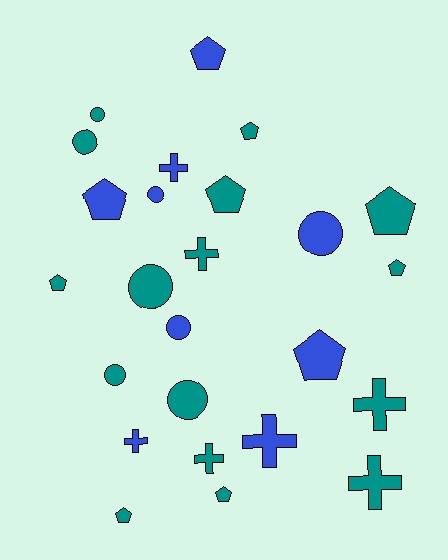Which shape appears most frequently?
Pentagon, with 10 objects.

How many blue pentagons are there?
There are 3 blue pentagons.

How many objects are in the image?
There are 25 objects.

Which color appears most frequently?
Teal, with 16 objects.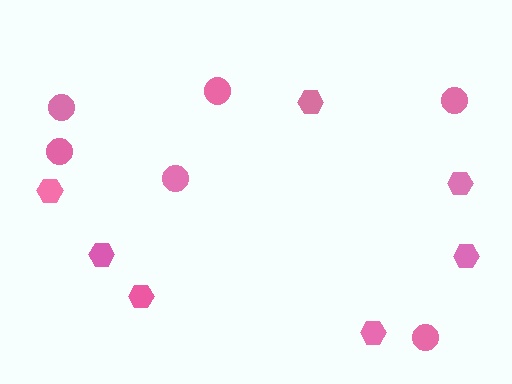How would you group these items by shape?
There are 2 groups: one group of hexagons (7) and one group of circles (6).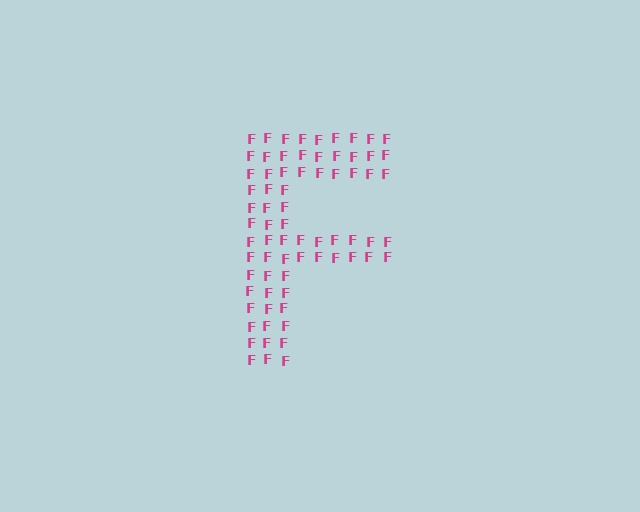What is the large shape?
The large shape is the letter F.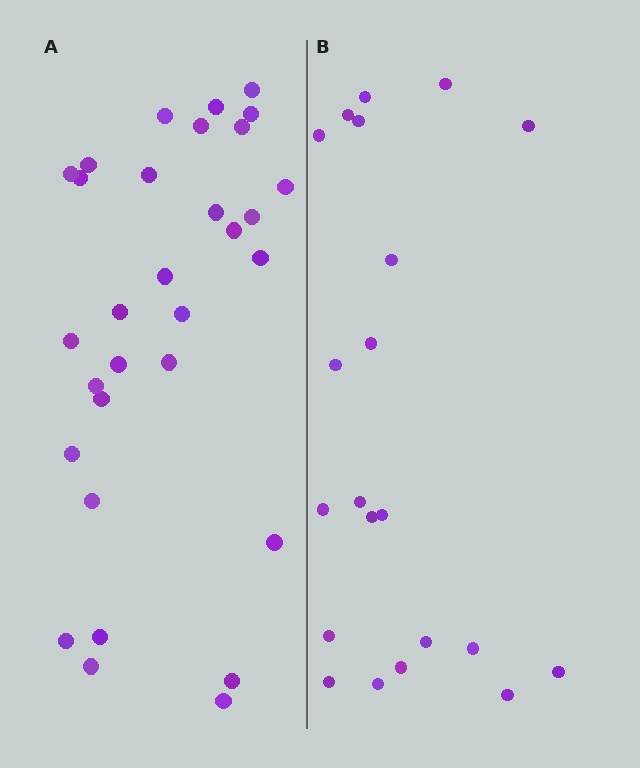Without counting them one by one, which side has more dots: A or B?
Region A (the left region) has more dots.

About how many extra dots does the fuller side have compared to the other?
Region A has roughly 10 or so more dots than region B.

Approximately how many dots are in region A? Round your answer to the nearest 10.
About 30 dots. (The exact count is 31, which rounds to 30.)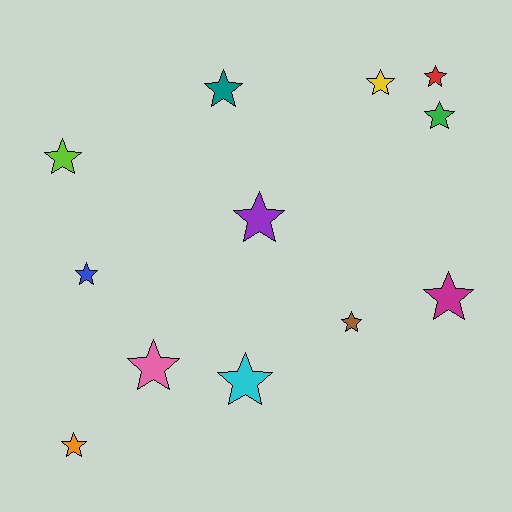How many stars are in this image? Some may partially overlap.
There are 12 stars.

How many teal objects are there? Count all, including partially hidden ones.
There is 1 teal object.